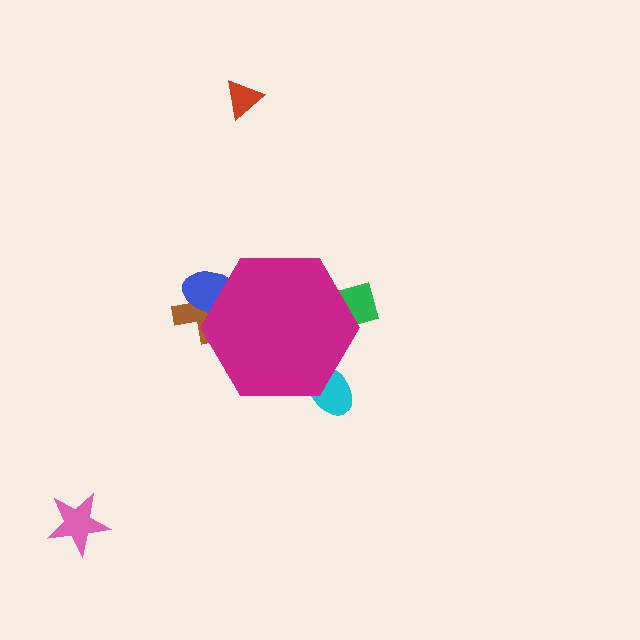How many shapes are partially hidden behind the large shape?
4 shapes are partially hidden.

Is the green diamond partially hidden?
Yes, the green diamond is partially hidden behind the magenta hexagon.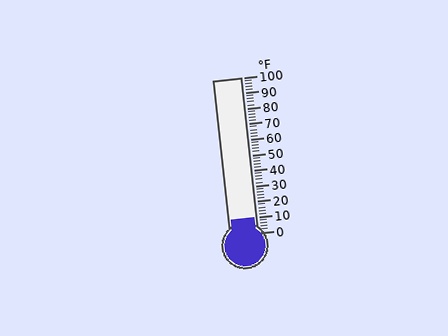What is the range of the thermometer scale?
The thermometer scale ranges from 0°F to 100°F.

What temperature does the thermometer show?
The thermometer shows approximately 10°F.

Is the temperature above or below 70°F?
The temperature is below 70°F.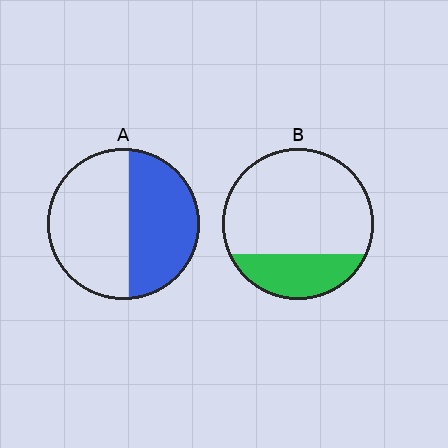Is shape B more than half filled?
No.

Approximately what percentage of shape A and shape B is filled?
A is approximately 45% and B is approximately 25%.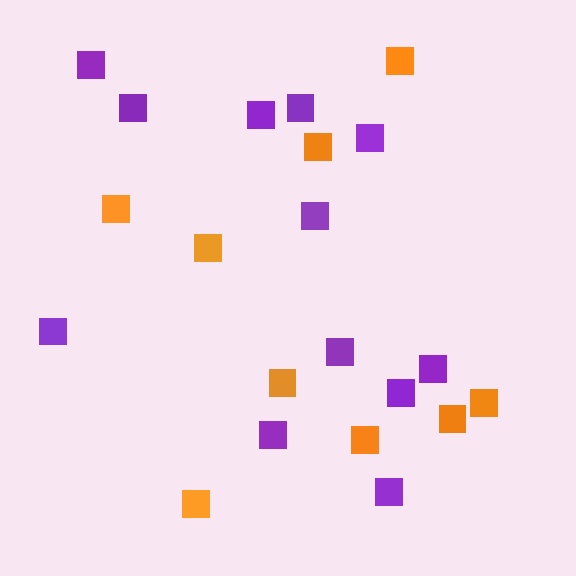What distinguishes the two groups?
There are 2 groups: one group of orange squares (9) and one group of purple squares (12).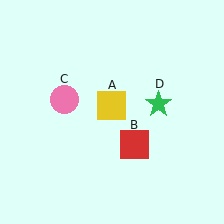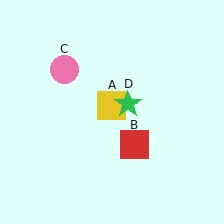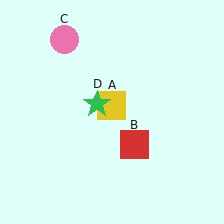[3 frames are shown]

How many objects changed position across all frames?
2 objects changed position: pink circle (object C), green star (object D).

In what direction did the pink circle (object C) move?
The pink circle (object C) moved up.